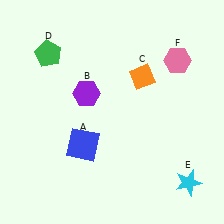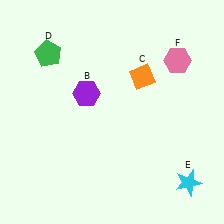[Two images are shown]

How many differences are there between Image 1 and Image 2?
There is 1 difference between the two images.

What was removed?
The blue square (A) was removed in Image 2.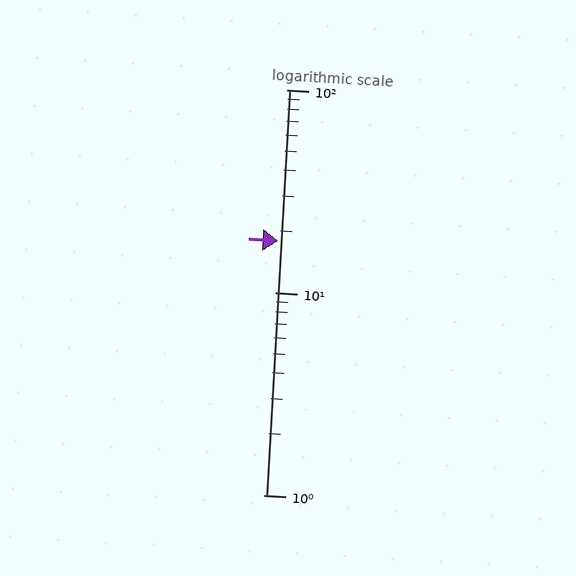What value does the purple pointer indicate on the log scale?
The pointer indicates approximately 18.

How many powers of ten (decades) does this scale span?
The scale spans 2 decades, from 1 to 100.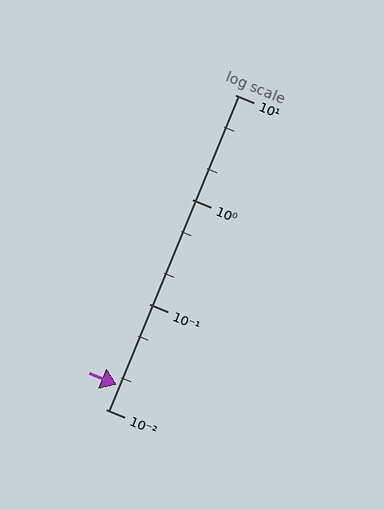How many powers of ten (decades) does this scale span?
The scale spans 3 decades, from 0.01 to 10.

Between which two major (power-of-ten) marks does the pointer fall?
The pointer is between 0.01 and 0.1.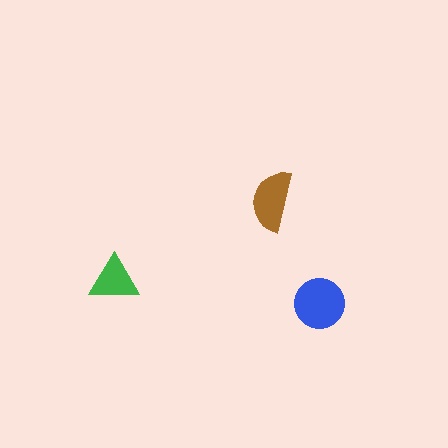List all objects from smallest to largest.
The green triangle, the brown semicircle, the blue circle.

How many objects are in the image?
There are 3 objects in the image.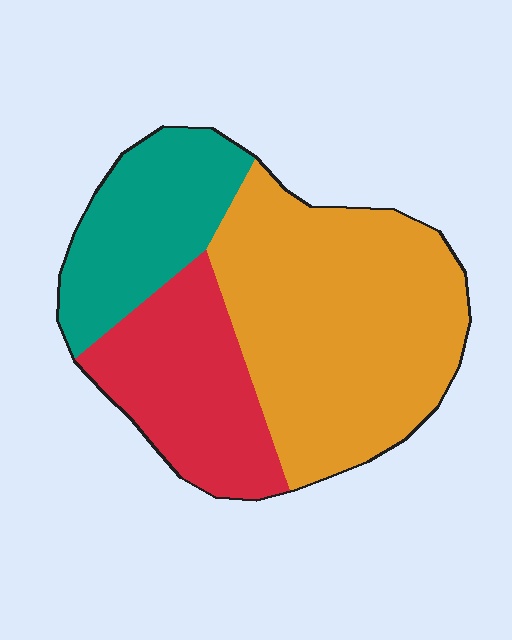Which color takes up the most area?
Orange, at roughly 50%.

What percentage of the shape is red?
Red covers about 25% of the shape.